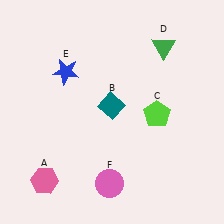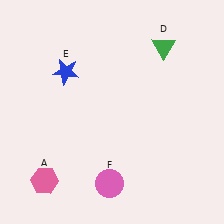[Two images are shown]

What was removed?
The teal diamond (B), the lime pentagon (C) were removed in Image 2.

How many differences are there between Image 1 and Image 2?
There are 2 differences between the two images.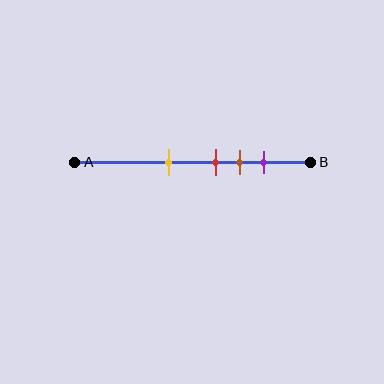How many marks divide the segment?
There are 4 marks dividing the segment.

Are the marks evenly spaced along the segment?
No, the marks are not evenly spaced.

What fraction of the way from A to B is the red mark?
The red mark is approximately 60% (0.6) of the way from A to B.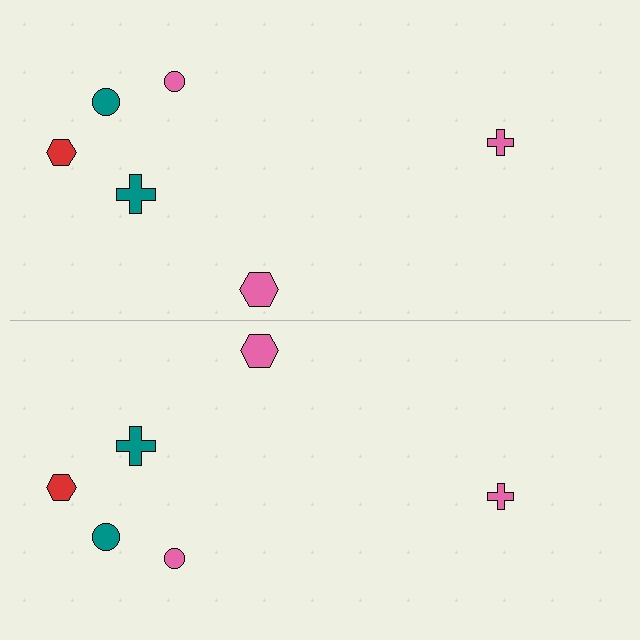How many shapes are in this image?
There are 12 shapes in this image.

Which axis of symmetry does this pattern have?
The pattern has a horizontal axis of symmetry running through the center of the image.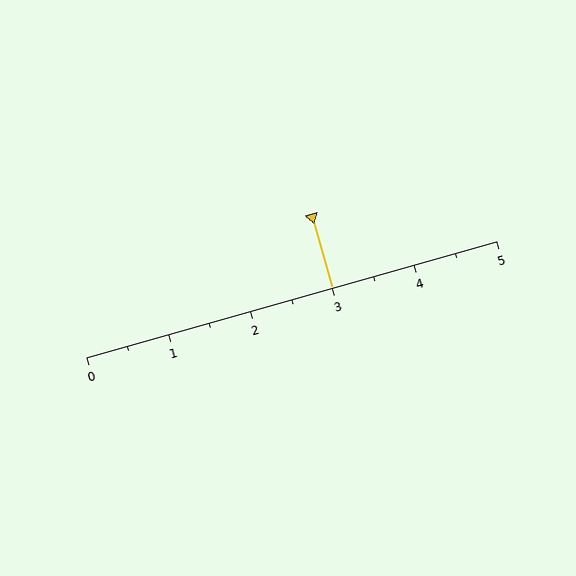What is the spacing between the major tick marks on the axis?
The major ticks are spaced 1 apart.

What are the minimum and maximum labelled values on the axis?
The axis runs from 0 to 5.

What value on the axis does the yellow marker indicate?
The marker indicates approximately 3.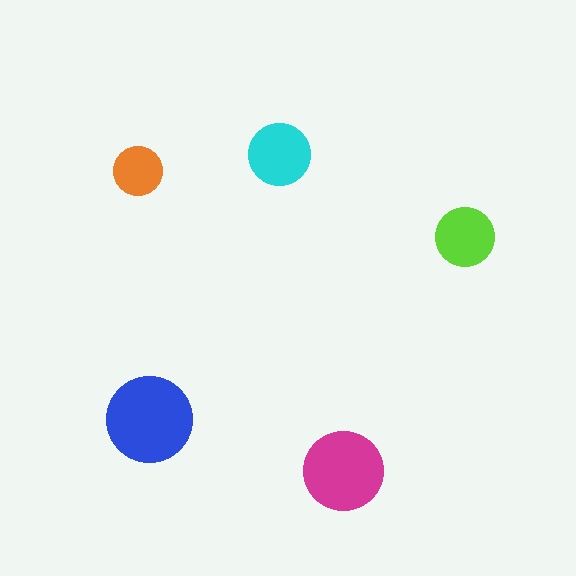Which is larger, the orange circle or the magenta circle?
The magenta one.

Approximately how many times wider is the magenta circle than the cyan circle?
About 1.5 times wider.